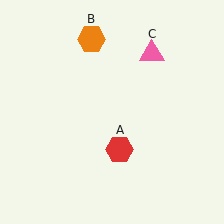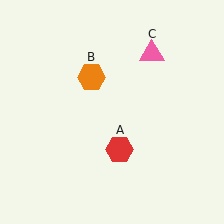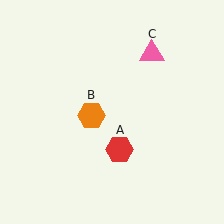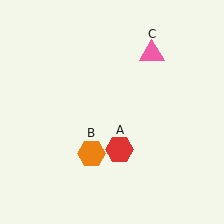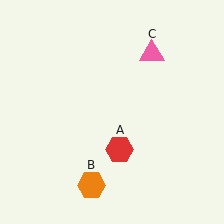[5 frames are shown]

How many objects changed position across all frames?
1 object changed position: orange hexagon (object B).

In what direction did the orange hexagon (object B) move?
The orange hexagon (object B) moved down.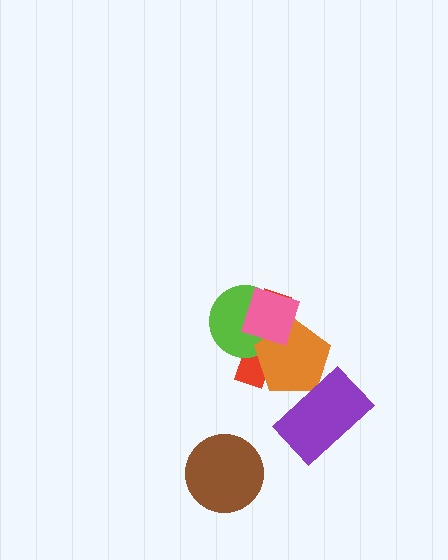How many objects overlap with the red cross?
3 objects overlap with the red cross.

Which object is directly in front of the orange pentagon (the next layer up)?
The pink diamond is directly in front of the orange pentagon.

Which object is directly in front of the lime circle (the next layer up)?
The orange pentagon is directly in front of the lime circle.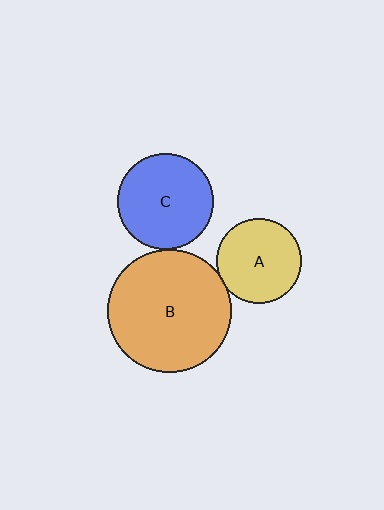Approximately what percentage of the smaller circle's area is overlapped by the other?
Approximately 5%.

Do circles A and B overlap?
Yes.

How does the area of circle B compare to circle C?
Approximately 1.7 times.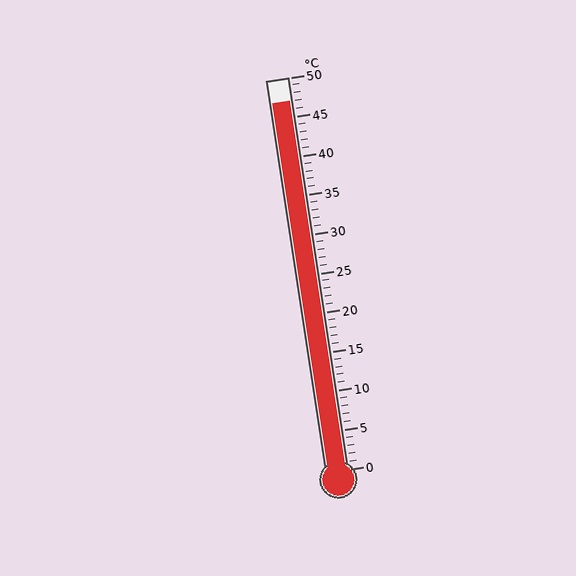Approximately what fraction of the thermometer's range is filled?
The thermometer is filled to approximately 95% of its range.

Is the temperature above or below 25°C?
The temperature is above 25°C.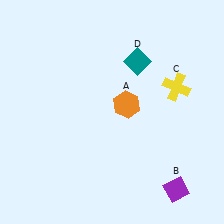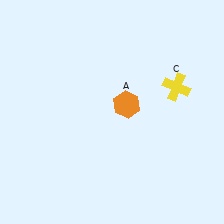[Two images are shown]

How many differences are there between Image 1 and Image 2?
There are 2 differences between the two images.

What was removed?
The teal diamond (D), the purple diamond (B) were removed in Image 2.